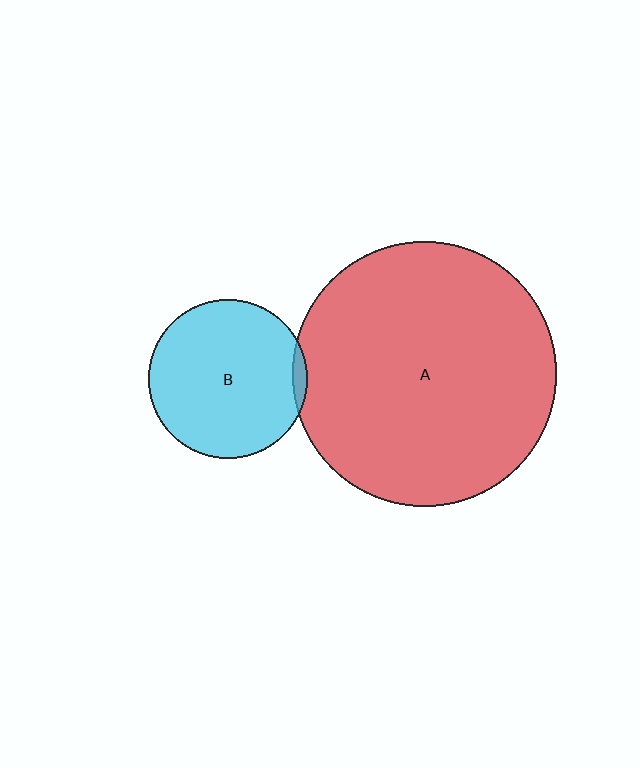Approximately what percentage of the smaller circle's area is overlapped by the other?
Approximately 5%.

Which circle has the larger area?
Circle A (red).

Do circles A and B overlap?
Yes.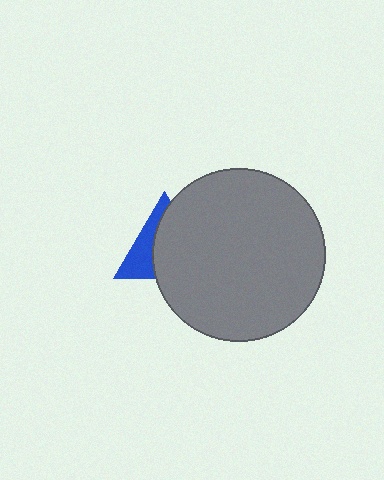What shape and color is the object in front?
The object in front is a gray circle.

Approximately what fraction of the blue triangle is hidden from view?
Roughly 63% of the blue triangle is hidden behind the gray circle.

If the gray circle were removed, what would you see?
You would see the complete blue triangle.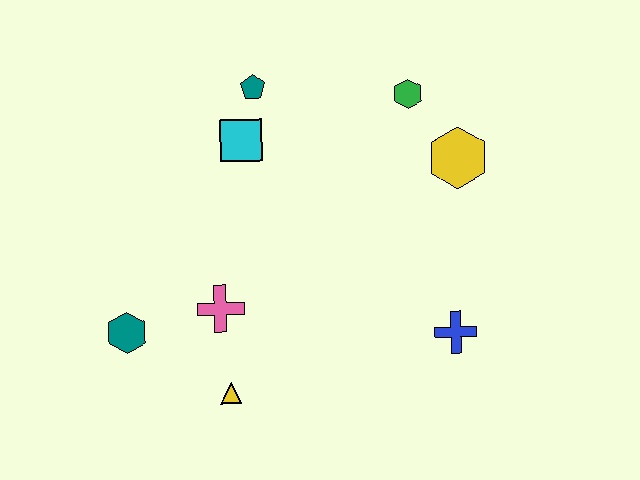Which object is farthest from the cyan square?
The blue cross is farthest from the cyan square.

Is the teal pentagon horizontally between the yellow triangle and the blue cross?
Yes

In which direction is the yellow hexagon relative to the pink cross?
The yellow hexagon is to the right of the pink cross.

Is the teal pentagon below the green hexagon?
No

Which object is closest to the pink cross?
The yellow triangle is closest to the pink cross.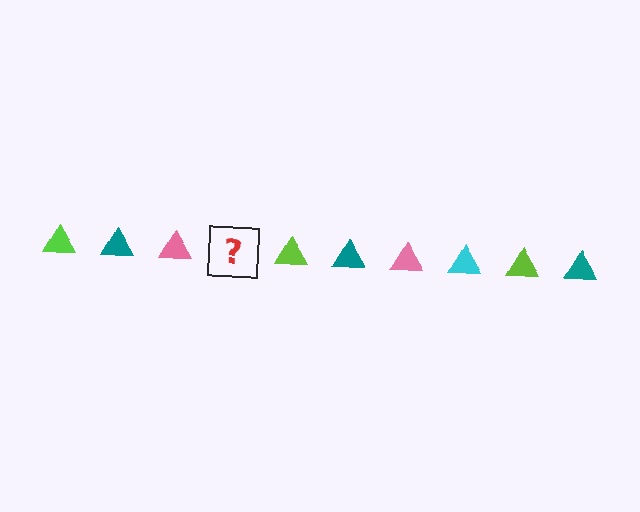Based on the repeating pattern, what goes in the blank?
The blank should be a cyan triangle.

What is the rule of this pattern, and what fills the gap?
The rule is that the pattern cycles through lime, teal, pink, cyan triangles. The gap should be filled with a cyan triangle.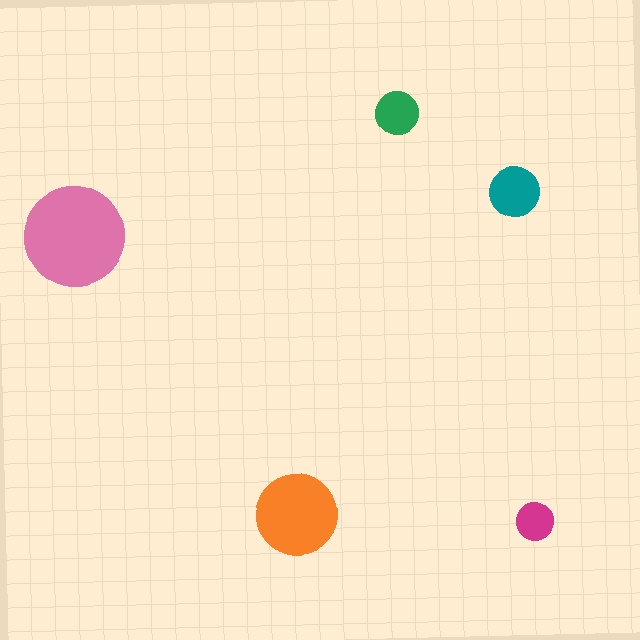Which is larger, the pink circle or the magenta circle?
The pink one.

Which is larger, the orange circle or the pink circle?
The pink one.